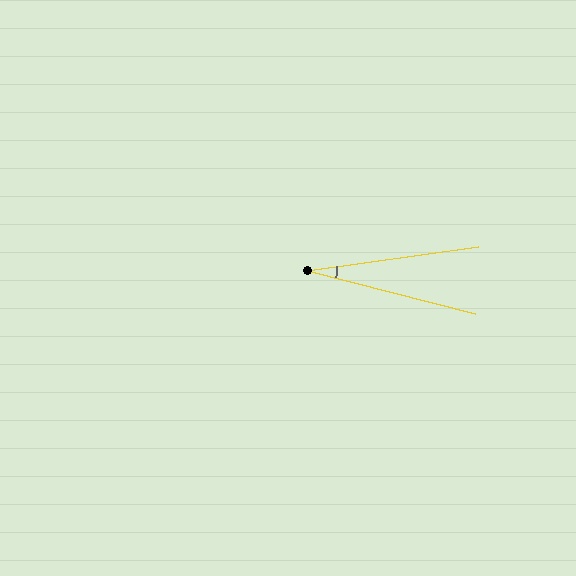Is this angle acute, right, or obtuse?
It is acute.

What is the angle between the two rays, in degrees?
Approximately 22 degrees.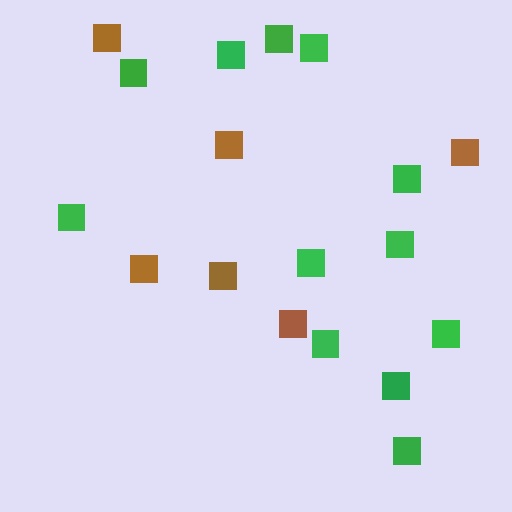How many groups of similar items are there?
There are 2 groups: one group of green squares (12) and one group of brown squares (6).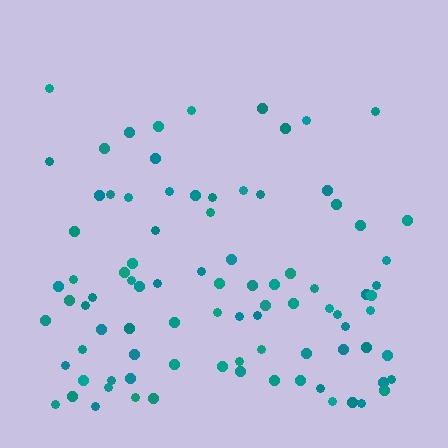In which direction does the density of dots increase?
From top to bottom, with the bottom side densest.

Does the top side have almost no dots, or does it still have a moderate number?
Still a moderate number, just noticeably fewer than the bottom.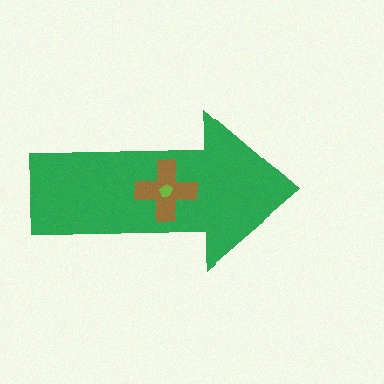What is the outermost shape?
The green arrow.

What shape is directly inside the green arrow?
The brown cross.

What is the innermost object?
The lime pentagon.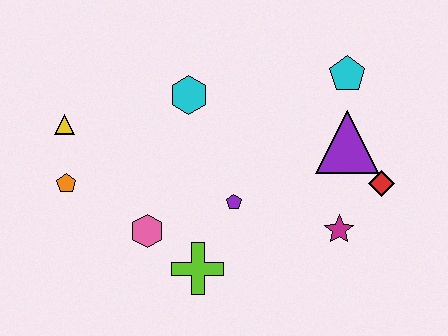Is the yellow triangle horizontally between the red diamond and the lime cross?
No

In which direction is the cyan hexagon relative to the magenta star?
The cyan hexagon is to the left of the magenta star.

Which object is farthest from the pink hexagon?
The cyan pentagon is farthest from the pink hexagon.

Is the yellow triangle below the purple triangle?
No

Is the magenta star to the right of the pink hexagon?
Yes